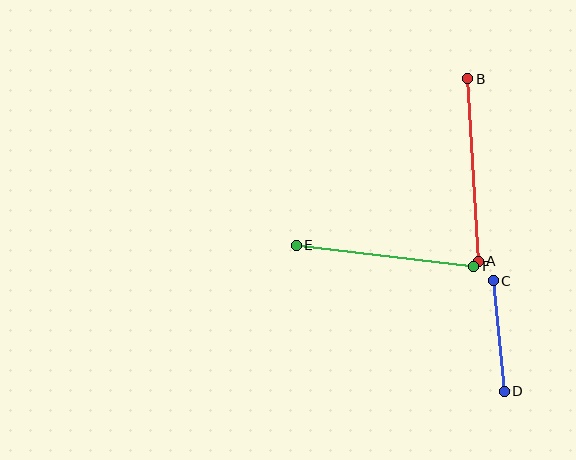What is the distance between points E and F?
The distance is approximately 179 pixels.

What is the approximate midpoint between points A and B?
The midpoint is at approximately (473, 170) pixels.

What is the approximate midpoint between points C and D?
The midpoint is at approximately (499, 336) pixels.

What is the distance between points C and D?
The distance is approximately 111 pixels.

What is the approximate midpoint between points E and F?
The midpoint is at approximately (385, 256) pixels.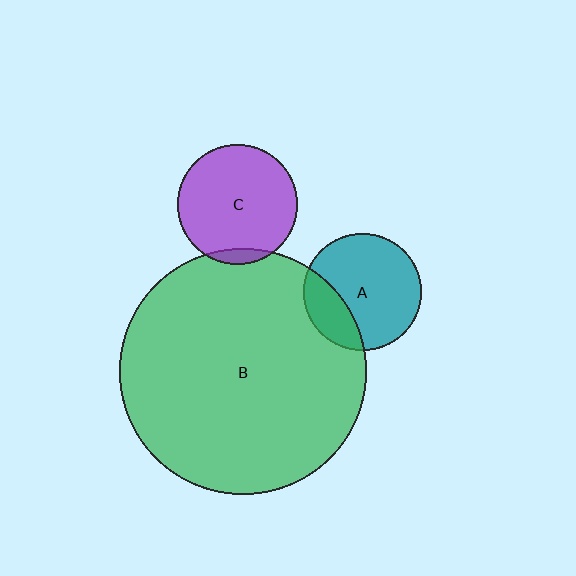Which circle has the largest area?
Circle B (green).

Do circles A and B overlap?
Yes.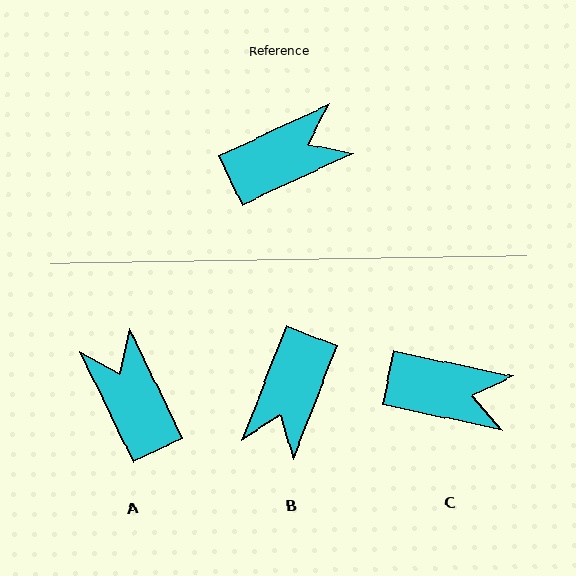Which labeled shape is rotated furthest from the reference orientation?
B, about 136 degrees away.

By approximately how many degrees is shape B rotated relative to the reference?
Approximately 136 degrees clockwise.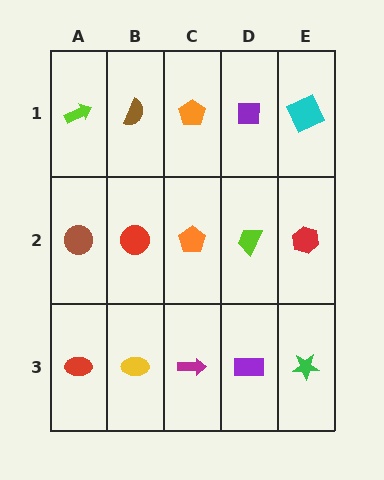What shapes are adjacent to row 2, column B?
A brown semicircle (row 1, column B), a yellow ellipse (row 3, column B), a brown circle (row 2, column A), an orange pentagon (row 2, column C).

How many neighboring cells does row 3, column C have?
3.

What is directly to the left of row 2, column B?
A brown circle.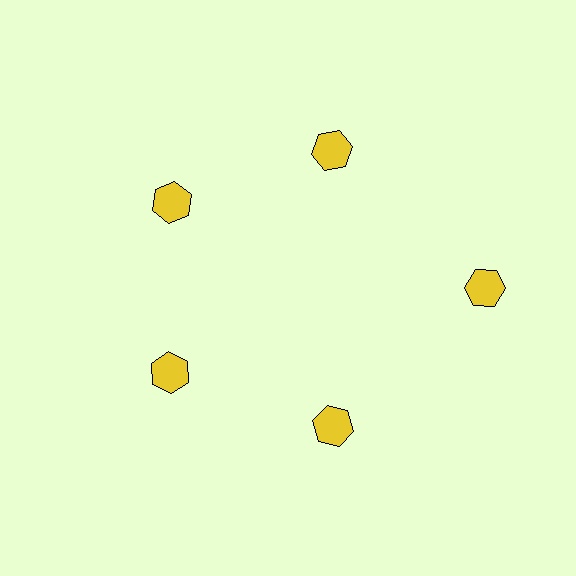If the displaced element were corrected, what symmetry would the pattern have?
It would have 5-fold rotational symmetry — the pattern would map onto itself every 72 degrees.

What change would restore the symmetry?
The symmetry would be restored by moving it inward, back onto the ring so that all 5 hexagons sit at equal angles and equal distance from the center.